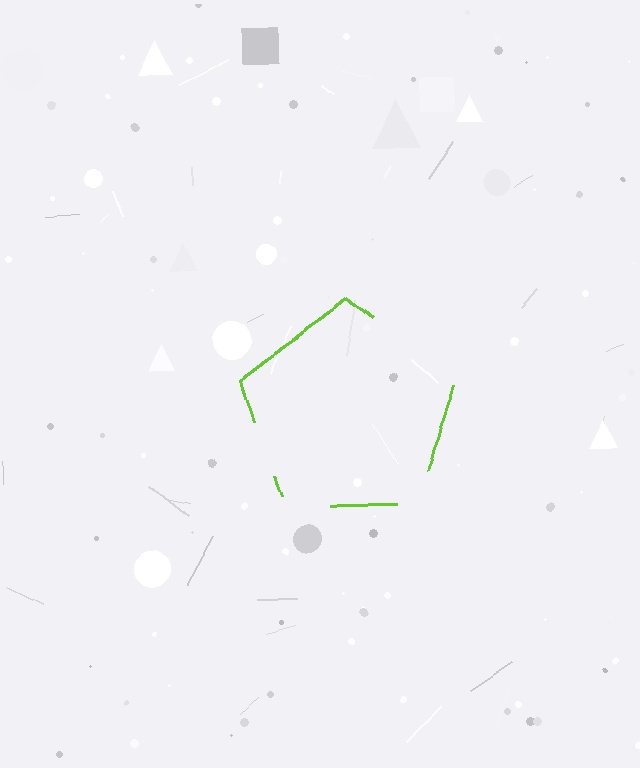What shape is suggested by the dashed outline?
The dashed outline suggests a pentagon.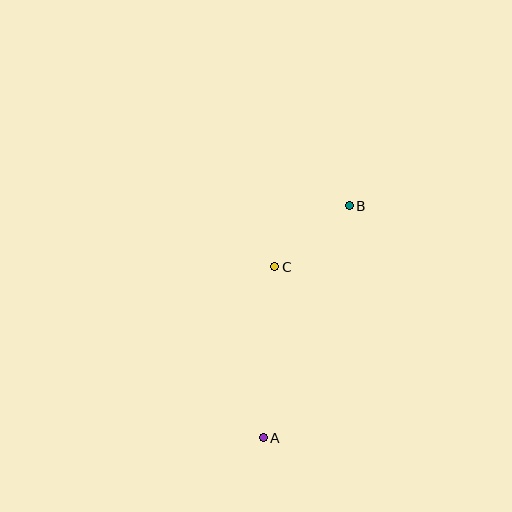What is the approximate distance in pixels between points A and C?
The distance between A and C is approximately 171 pixels.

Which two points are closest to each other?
Points B and C are closest to each other.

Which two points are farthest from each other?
Points A and B are farthest from each other.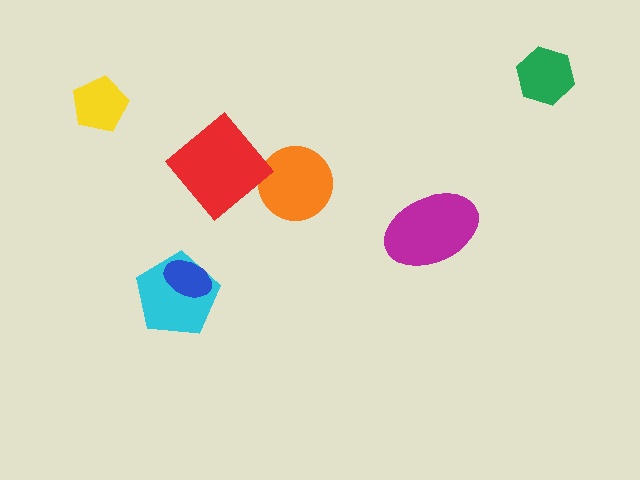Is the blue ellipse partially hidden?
No, no other shape covers it.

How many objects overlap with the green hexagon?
0 objects overlap with the green hexagon.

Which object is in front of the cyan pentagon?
The blue ellipse is in front of the cyan pentagon.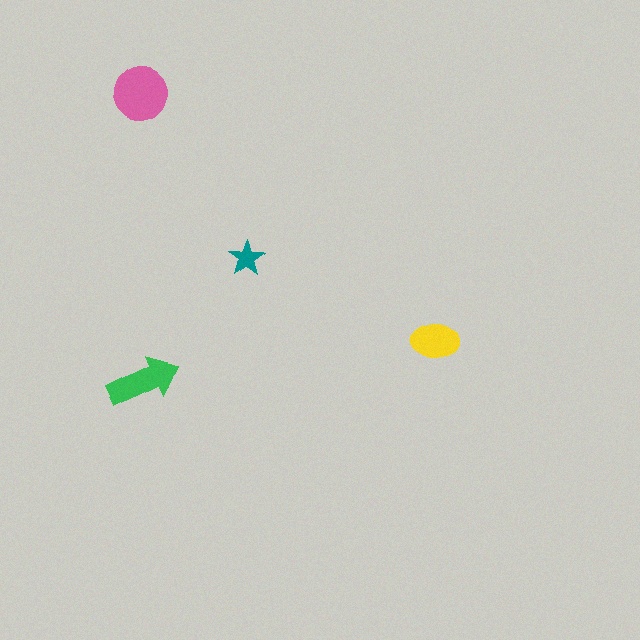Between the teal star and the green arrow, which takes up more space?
The green arrow.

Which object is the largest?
The pink circle.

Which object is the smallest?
The teal star.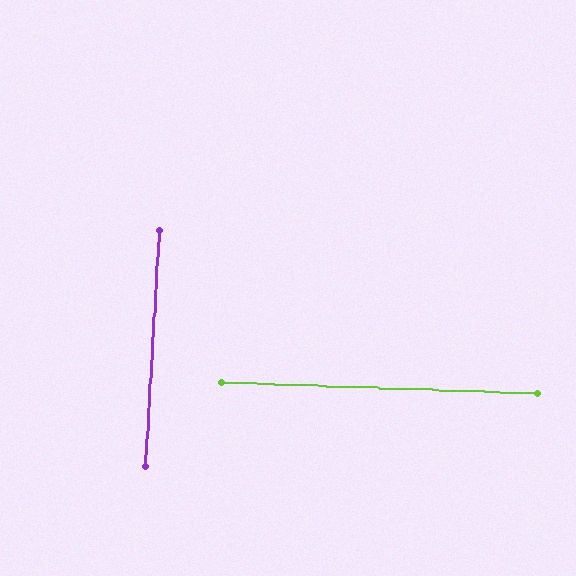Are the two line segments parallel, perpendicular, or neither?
Perpendicular — they meet at approximately 89°.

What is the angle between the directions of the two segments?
Approximately 89 degrees.